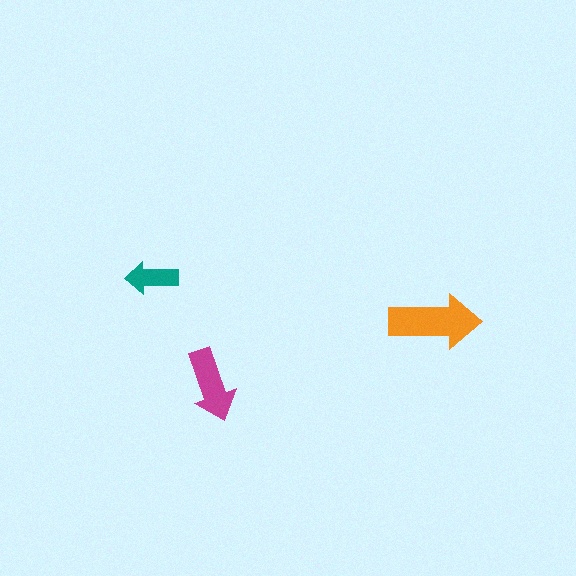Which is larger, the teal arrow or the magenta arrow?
The magenta one.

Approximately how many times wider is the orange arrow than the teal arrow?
About 1.5 times wider.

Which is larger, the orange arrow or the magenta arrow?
The orange one.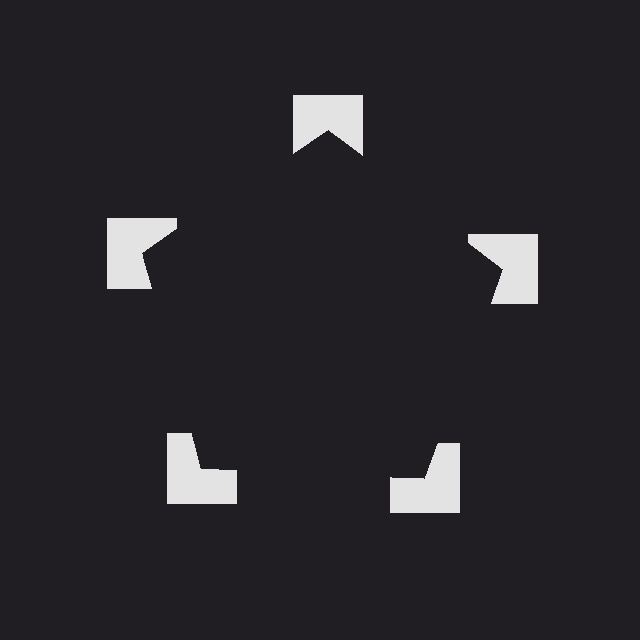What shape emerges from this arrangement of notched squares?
An illusory pentagon — its edges are inferred from the aligned wedge cuts in the notched squares, not physically drawn.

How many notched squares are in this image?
There are 5 — one at each vertex of the illusory pentagon.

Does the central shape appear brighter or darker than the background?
It typically appears slightly darker than the background, even though no actual brightness change is drawn.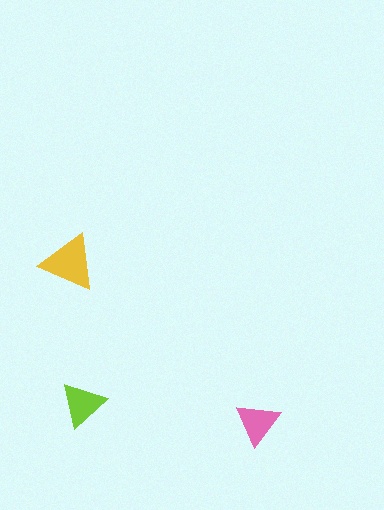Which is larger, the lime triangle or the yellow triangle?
The yellow one.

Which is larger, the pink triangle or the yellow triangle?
The yellow one.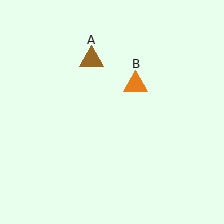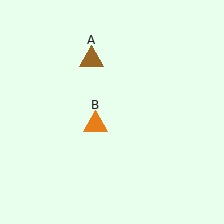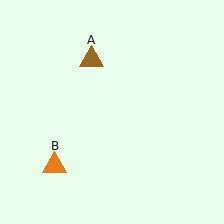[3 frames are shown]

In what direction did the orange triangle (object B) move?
The orange triangle (object B) moved down and to the left.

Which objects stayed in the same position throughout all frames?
Brown triangle (object A) remained stationary.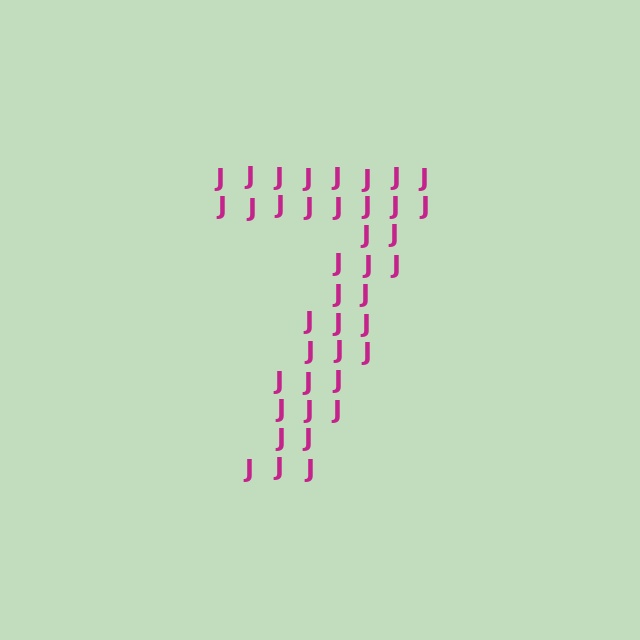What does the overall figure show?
The overall figure shows the digit 7.